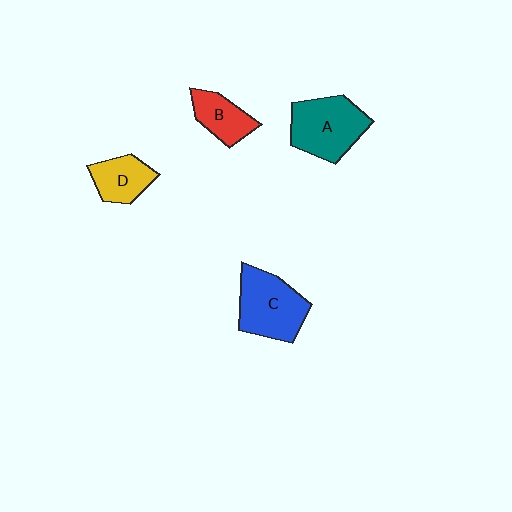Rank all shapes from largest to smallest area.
From largest to smallest: C (blue), A (teal), D (yellow), B (red).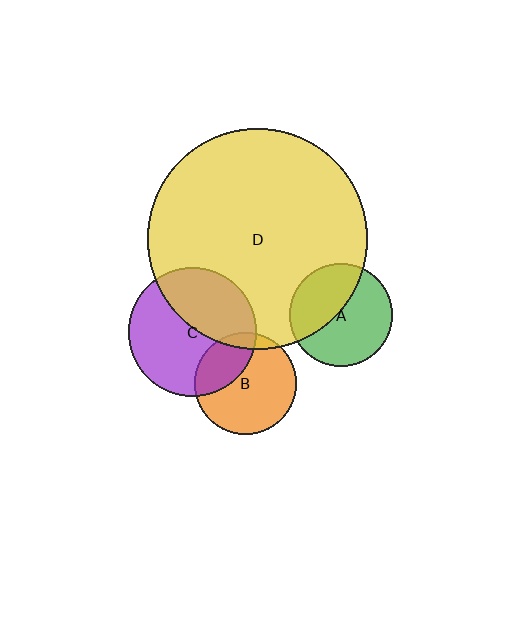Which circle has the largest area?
Circle D (yellow).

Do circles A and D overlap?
Yes.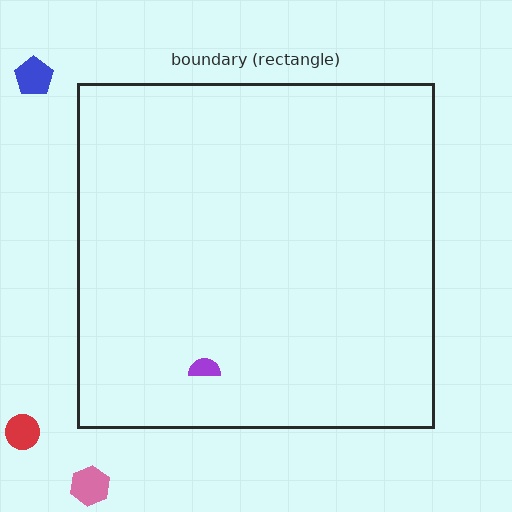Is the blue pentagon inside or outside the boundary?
Outside.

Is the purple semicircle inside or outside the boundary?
Inside.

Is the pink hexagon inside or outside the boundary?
Outside.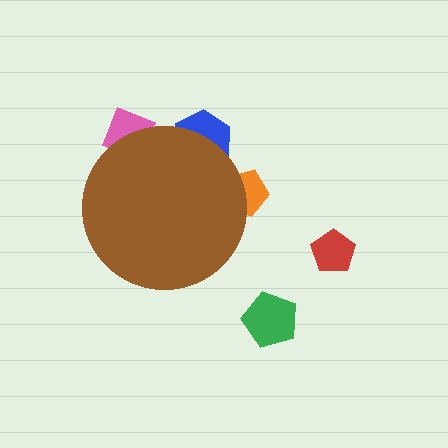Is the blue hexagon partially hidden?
Yes, the blue hexagon is partially hidden behind the brown circle.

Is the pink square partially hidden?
Yes, the pink square is partially hidden behind the brown circle.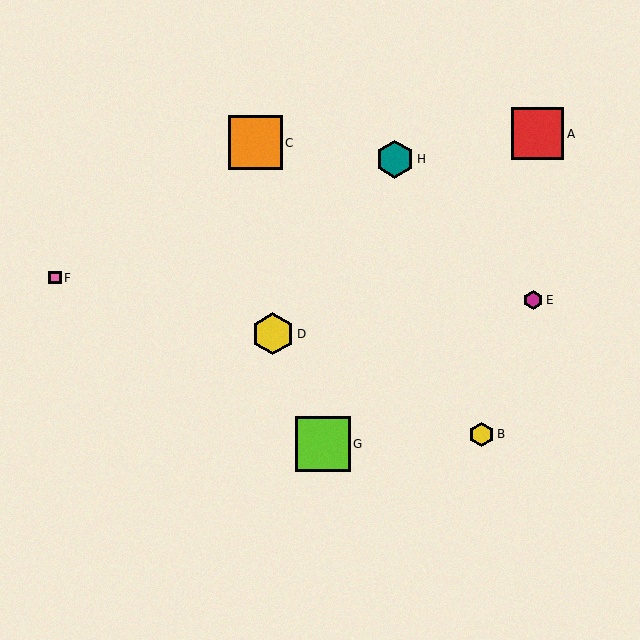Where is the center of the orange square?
The center of the orange square is at (255, 143).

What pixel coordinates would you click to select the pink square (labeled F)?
Click at (55, 278) to select the pink square F.